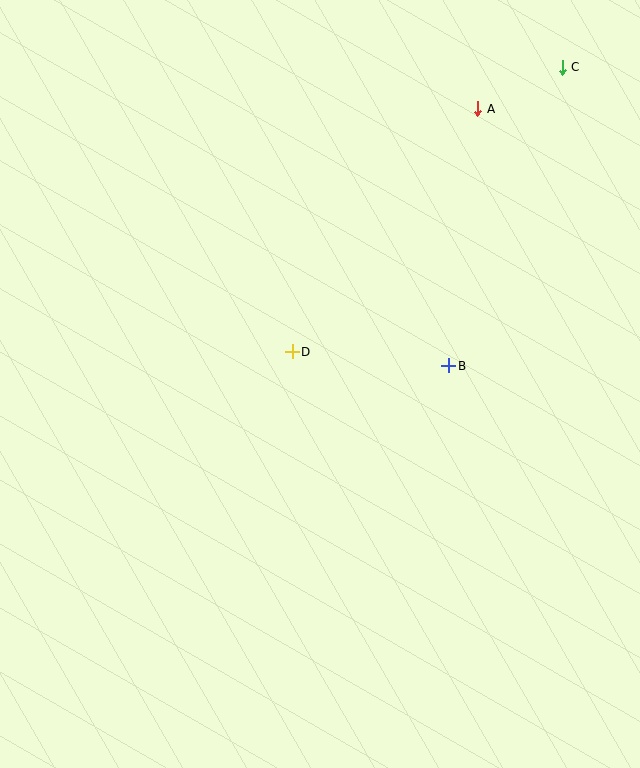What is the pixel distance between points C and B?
The distance between C and B is 319 pixels.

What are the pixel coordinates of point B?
Point B is at (448, 366).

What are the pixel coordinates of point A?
Point A is at (478, 109).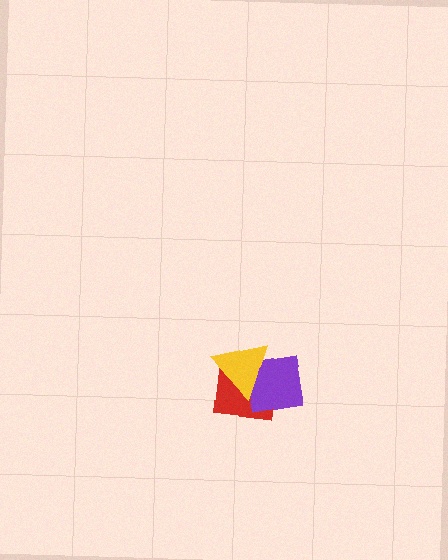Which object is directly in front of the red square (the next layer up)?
The purple square is directly in front of the red square.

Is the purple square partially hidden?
Yes, it is partially covered by another shape.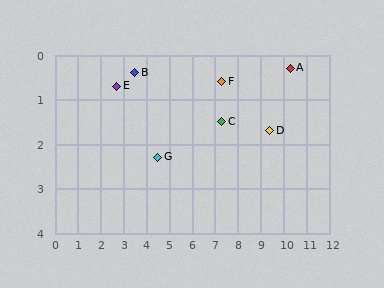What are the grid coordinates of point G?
Point G is at approximately (4.5, 2.3).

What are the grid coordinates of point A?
Point A is at approximately (10.3, 0.3).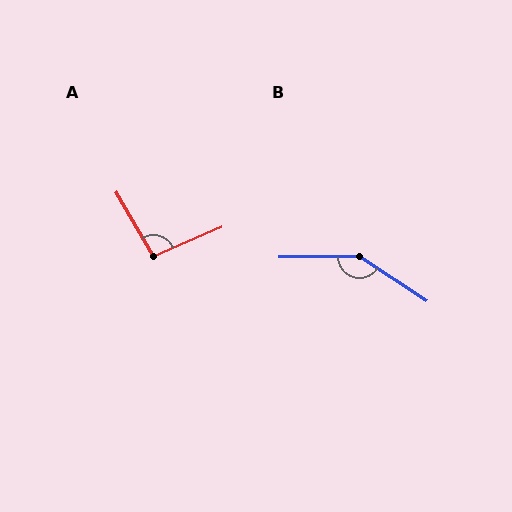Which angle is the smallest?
A, at approximately 97 degrees.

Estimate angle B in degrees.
Approximately 146 degrees.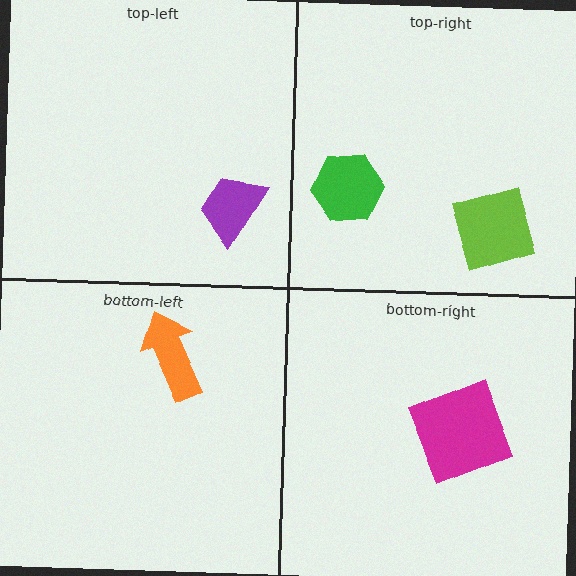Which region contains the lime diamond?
The top-right region.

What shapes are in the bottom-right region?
The magenta square.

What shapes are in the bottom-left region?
The orange arrow.